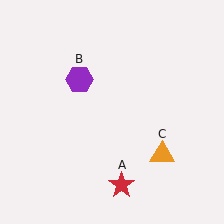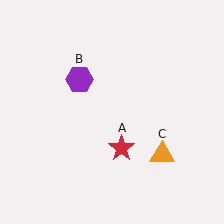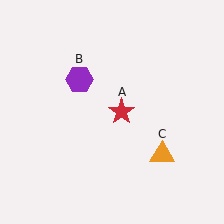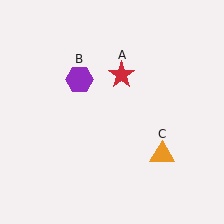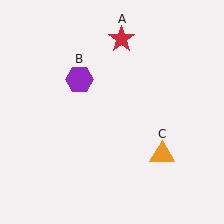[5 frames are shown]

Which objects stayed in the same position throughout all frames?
Purple hexagon (object B) and orange triangle (object C) remained stationary.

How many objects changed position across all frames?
1 object changed position: red star (object A).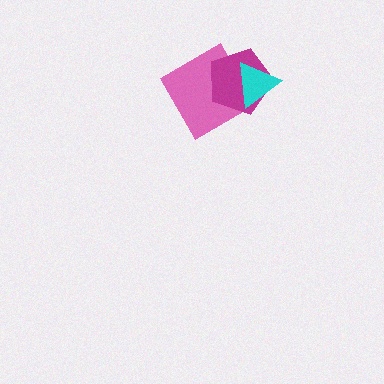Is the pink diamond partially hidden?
Yes, it is partially covered by another shape.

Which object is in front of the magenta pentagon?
The cyan triangle is in front of the magenta pentagon.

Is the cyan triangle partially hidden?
No, no other shape covers it.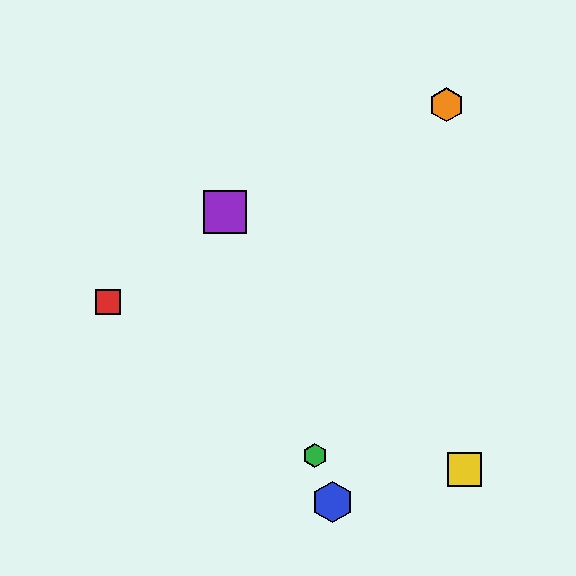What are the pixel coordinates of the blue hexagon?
The blue hexagon is at (332, 502).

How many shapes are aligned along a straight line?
3 shapes (the blue hexagon, the green hexagon, the purple square) are aligned along a straight line.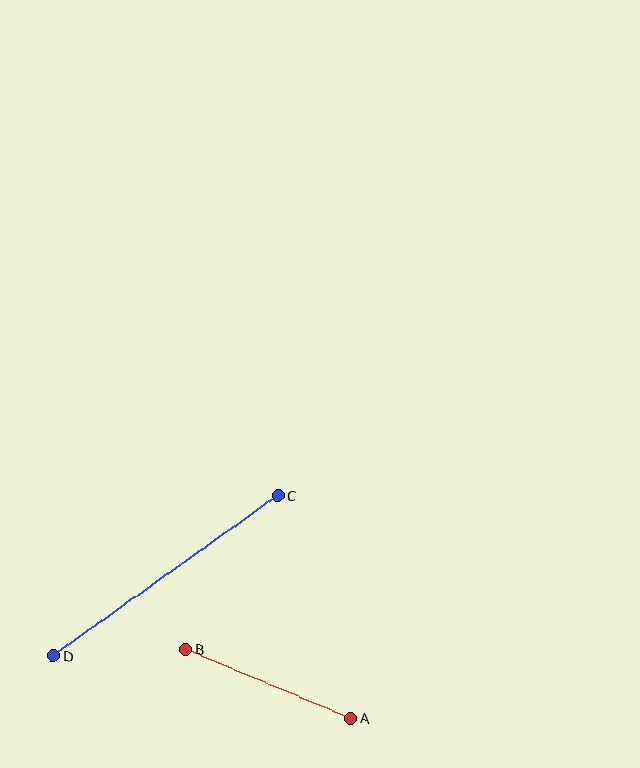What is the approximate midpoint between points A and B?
The midpoint is at approximately (268, 684) pixels.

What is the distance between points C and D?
The distance is approximately 276 pixels.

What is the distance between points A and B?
The distance is approximately 179 pixels.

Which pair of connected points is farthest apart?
Points C and D are farthest apart.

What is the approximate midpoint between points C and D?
The midpoint is at approximately (166, 576) pixels.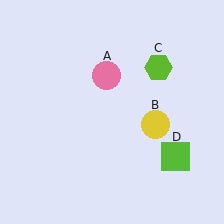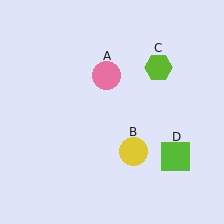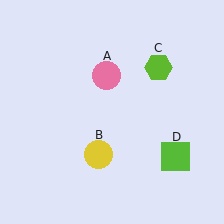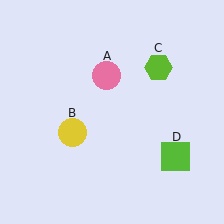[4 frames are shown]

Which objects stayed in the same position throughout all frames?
Pink circle (object A) and lime hexagon (object C) and lime square (object D) remained stationary.